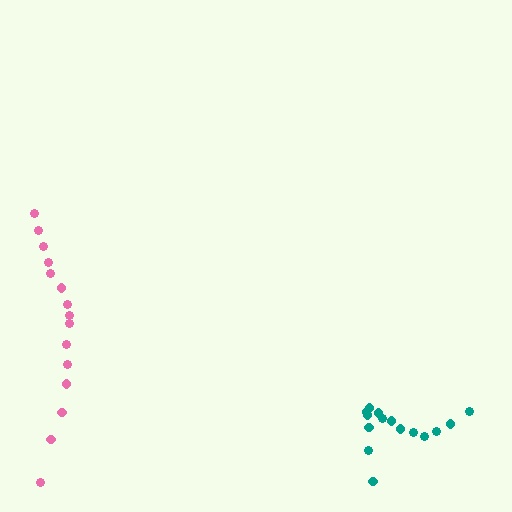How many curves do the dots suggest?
There are 2 distinct paths.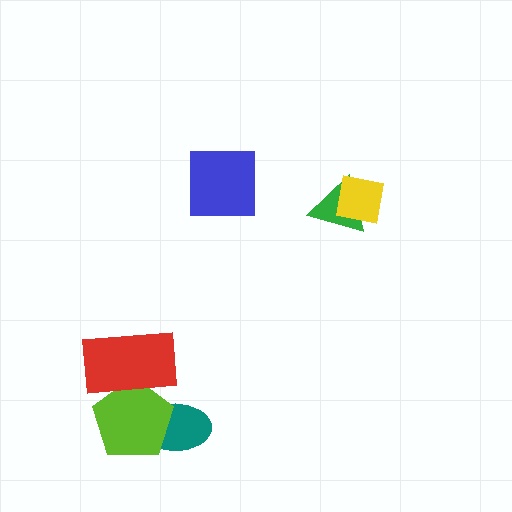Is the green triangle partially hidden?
Yes, it is partially covered by another shape.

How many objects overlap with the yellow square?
1 object overlaps with the yellow square.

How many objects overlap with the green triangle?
1 object overlaps with the green triangle.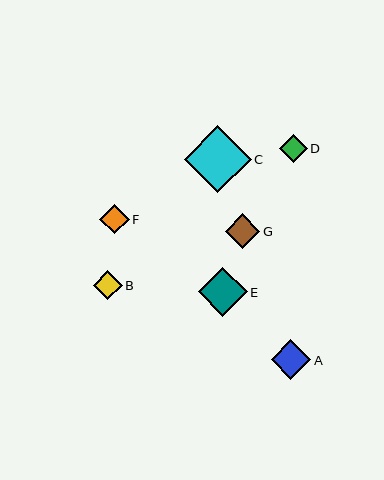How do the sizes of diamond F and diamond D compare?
Diamond F and diamond D are approximately the same size.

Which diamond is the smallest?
Diamond D is the smallest with a size of approximately 28 pixels.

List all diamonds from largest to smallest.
From largest to smallest: C, E, A, G, F, B, D.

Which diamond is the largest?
Diamond C is the largest with a size of approximately 67 pixels.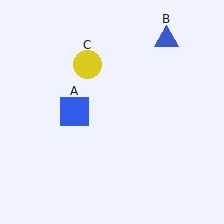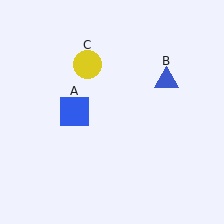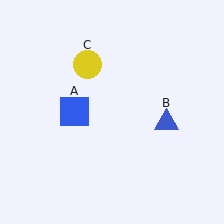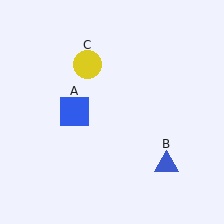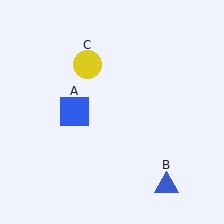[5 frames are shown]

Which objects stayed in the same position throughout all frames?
Blue square (object A) and yellow circle (object C) remained stationary.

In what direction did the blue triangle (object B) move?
The blue triangle (object B) moved down.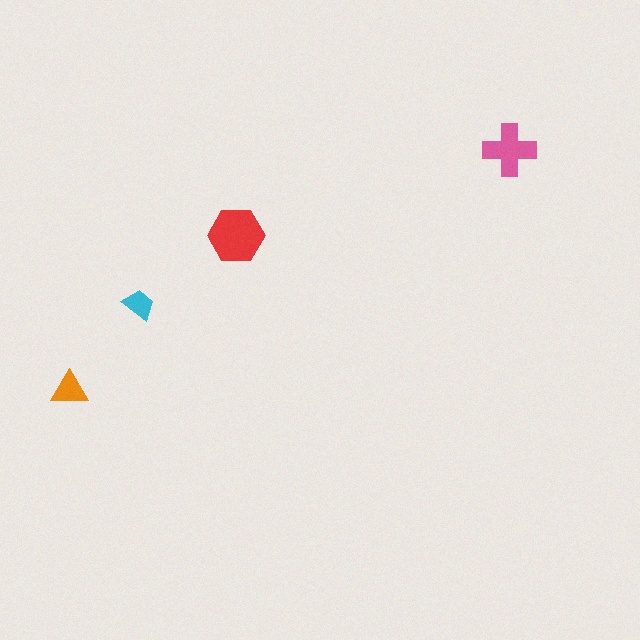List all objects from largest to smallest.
The red hexagon, the pink cross, the orange triangle, the cyan trapezoid.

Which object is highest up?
The pink cross is topmost.